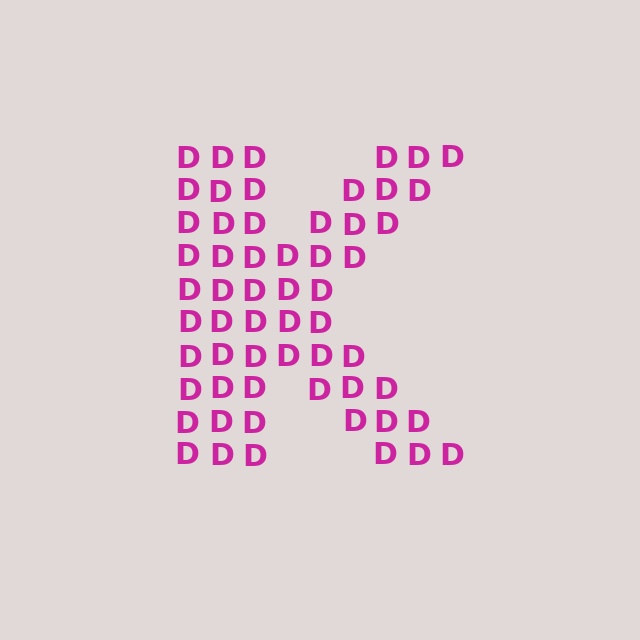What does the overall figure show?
The overall figure shows the letter K.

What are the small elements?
The small elements are letter D's.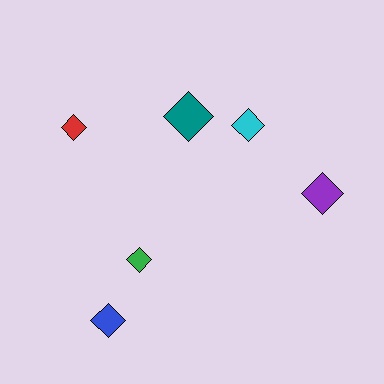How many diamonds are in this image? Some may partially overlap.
There are 6 diamonds.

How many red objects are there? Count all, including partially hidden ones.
There is 1 red object.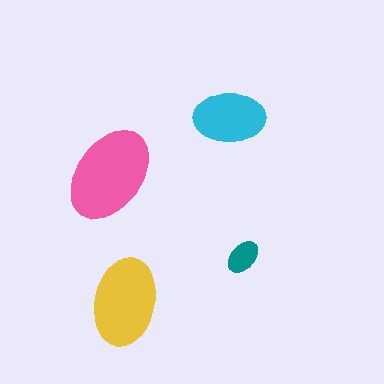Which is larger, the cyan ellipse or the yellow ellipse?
The yellow one.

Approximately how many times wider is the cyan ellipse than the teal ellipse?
About 2 times wider.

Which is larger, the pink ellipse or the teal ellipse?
The pink one.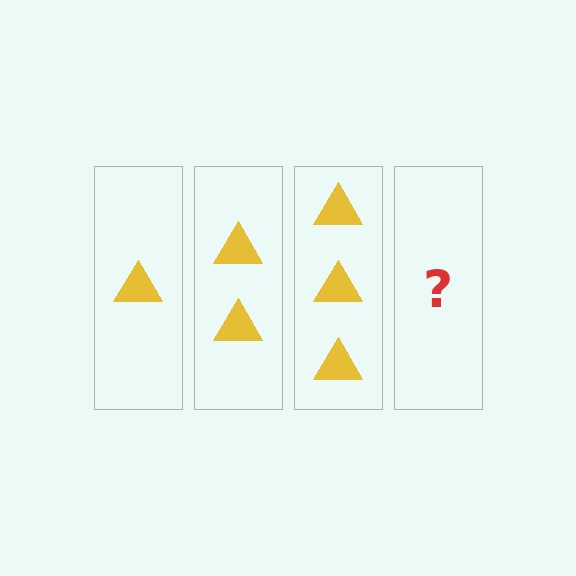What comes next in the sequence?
The next element should be 4 triangles.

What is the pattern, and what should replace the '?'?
The pattern is that each step adds one more triangle. The '?' should be 4 triangles.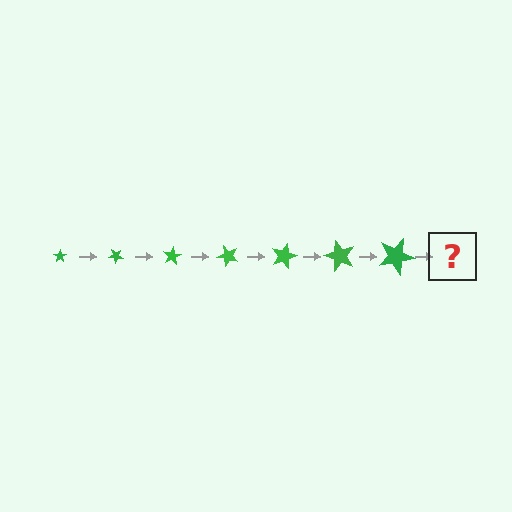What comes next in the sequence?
The next element should be a star, larger than the previous one and rotated 280 degrees from the start.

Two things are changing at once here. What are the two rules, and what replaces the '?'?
The two rules are that the star grows larger each step and it rotates 40 degrees each step. The '?' should be a star, larger than the previous one and rotated 280 degrees from the start.